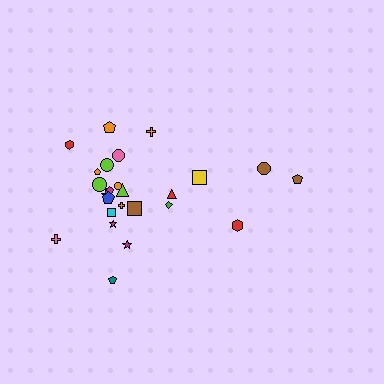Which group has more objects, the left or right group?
The left group.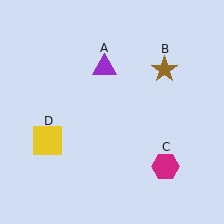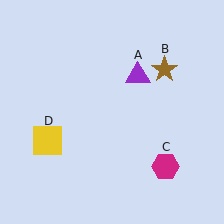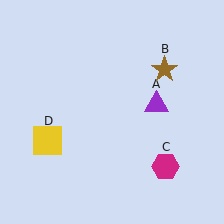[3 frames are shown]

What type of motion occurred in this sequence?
The purple triangle (object A) rotated clockwise around the center of the scene.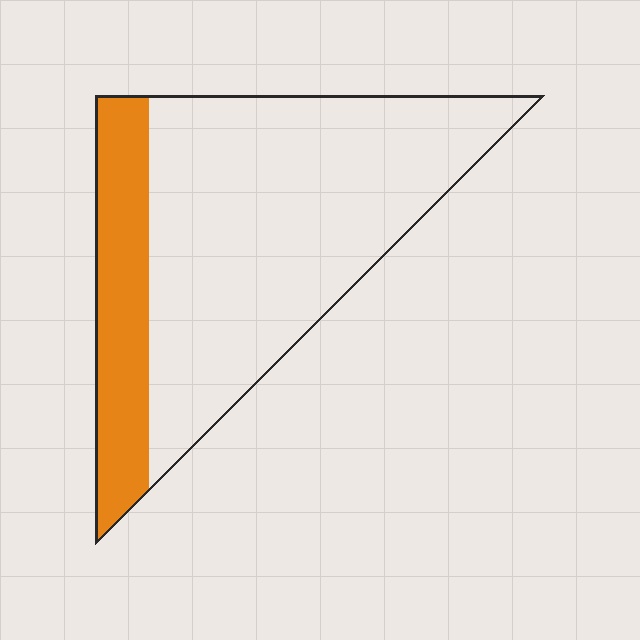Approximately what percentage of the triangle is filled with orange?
Approximately 25%.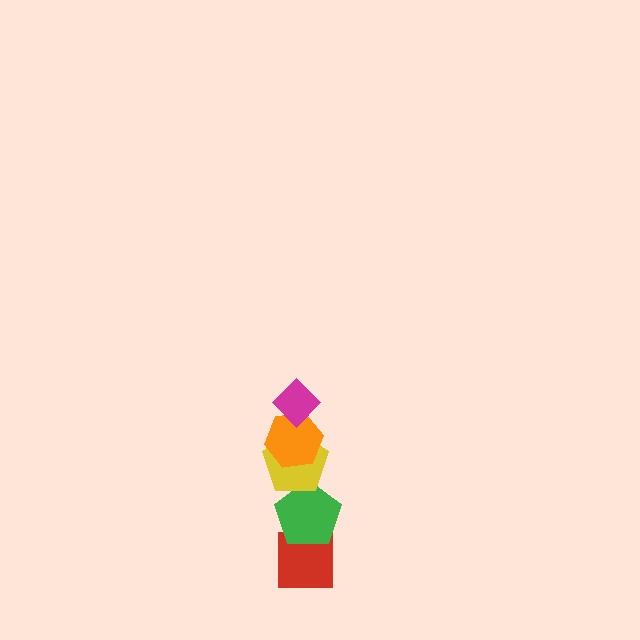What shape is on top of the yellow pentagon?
The orange hexagon is on top of the yellow pentagon.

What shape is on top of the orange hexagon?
The magenta diamond is on top of the orange hexagon.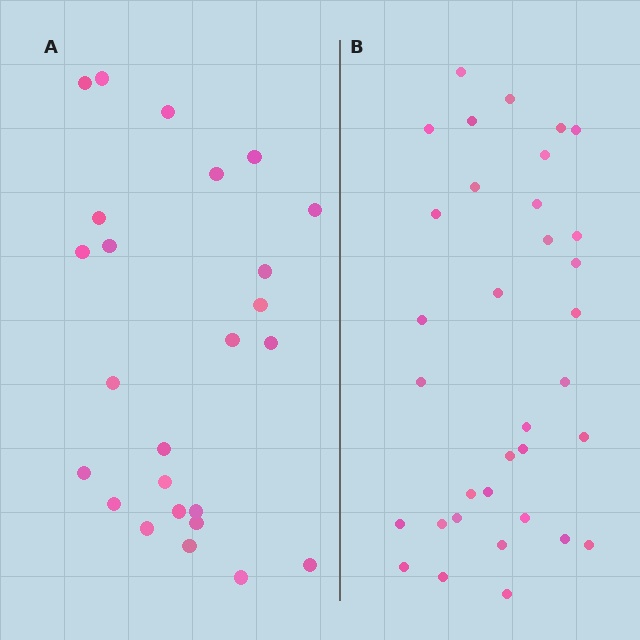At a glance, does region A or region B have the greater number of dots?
Region B (the right region) has more dots.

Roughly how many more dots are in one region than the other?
Region B has roughly 8 or so more dots than region A.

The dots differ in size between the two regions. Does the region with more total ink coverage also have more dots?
No. Region A has more total ink coverage because its dots are larger, but region B actually contains more individual dots. Total area can be misleading — the number of items is what matters here.